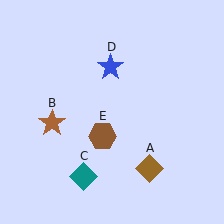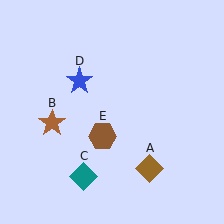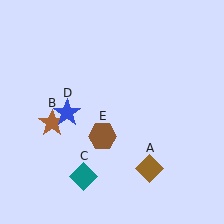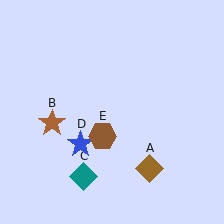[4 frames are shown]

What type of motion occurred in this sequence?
The blue star (object D) rotated counterclockwise around the center of the scene.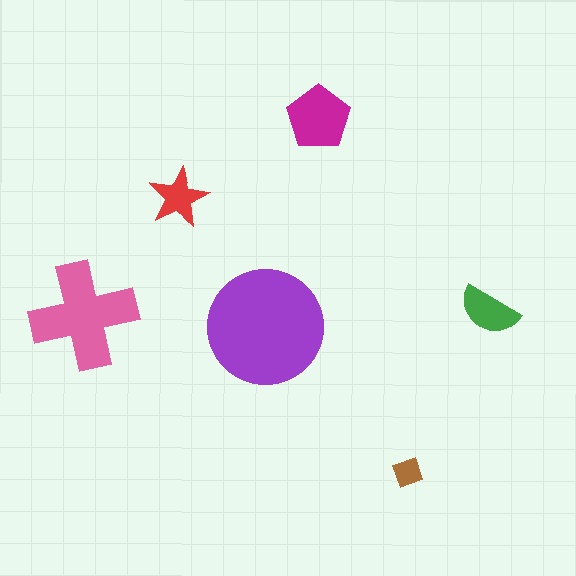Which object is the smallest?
The brown diamond.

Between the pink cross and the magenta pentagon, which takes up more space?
The pink cross.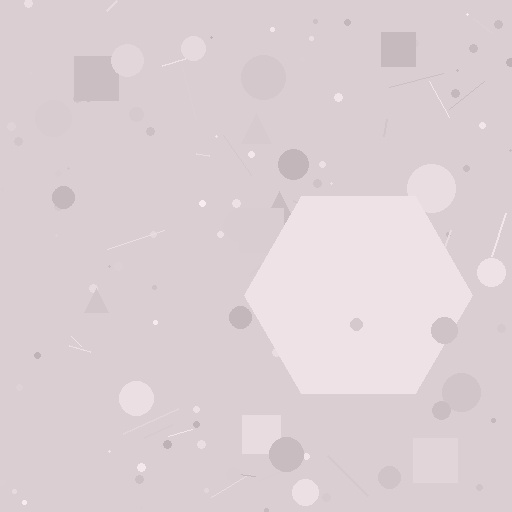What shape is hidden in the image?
A hexagon is hidden in the image.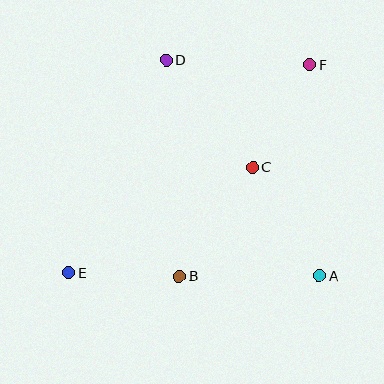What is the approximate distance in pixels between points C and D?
The distance between C and D is approximately 138 pixels.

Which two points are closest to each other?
Points B and E are closest to each other.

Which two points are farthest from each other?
Points E and F are farthest from each other.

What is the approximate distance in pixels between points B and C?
The distance between B and C is approximately 131 pixels.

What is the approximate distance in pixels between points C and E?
The distance between C and E is approximately 212 pixels.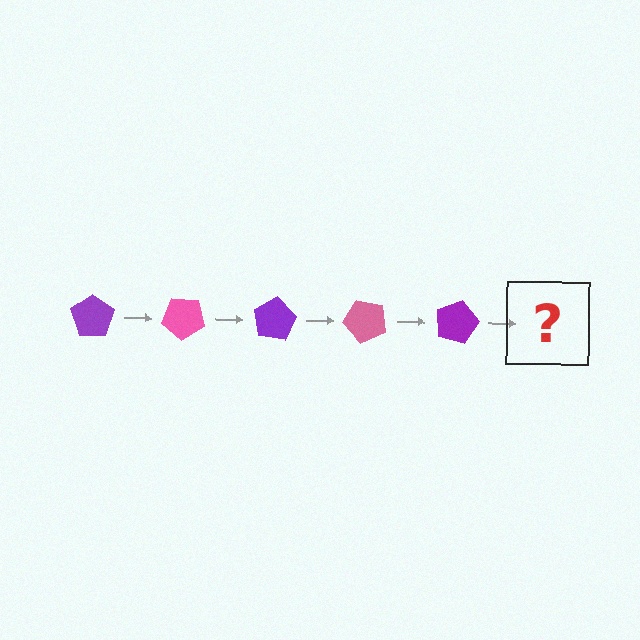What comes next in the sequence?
The next element should be a pink pentagon, rotated 200 degrees from the start.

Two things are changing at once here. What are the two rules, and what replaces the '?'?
The two rules are that it rotates 40 degrees each step and the color cycles through purple and pink. The '?' should be a pink pentagon, rotated 200 degrees from the start.